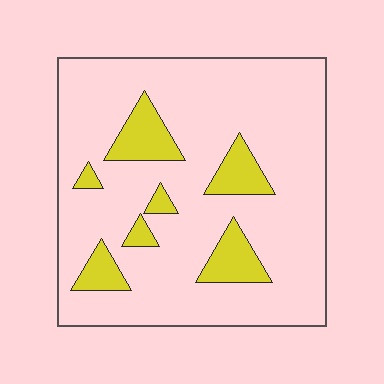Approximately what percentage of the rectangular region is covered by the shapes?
Approximately 15%.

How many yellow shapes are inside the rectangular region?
7.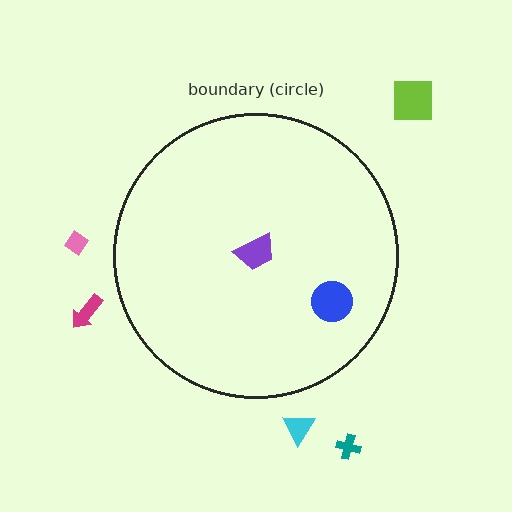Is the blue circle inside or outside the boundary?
Inside.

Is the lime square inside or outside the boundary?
Outside.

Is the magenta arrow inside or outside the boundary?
Outside.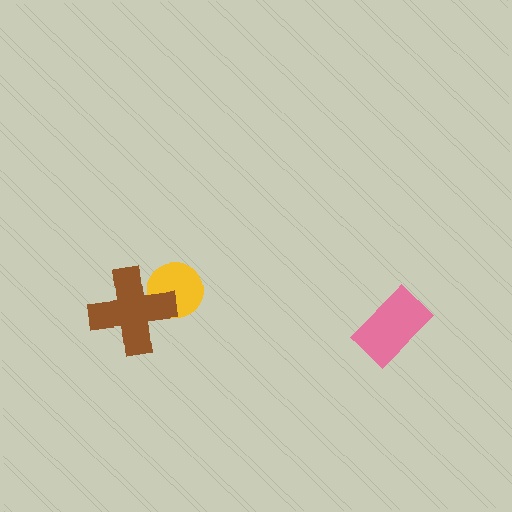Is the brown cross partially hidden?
No, no other shape covers it.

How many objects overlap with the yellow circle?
1 object overlaps with the yellow circle.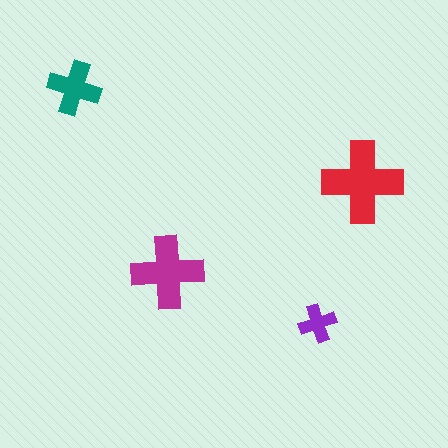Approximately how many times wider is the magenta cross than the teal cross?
About 1.5 times wider.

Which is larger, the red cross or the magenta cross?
The red one.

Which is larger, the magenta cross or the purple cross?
The magenta one.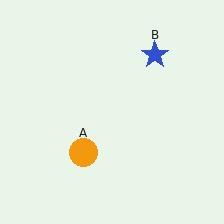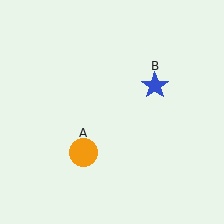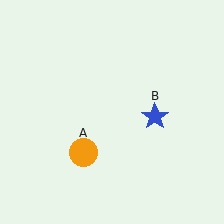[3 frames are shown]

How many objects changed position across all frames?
1 object changed position: blue star (object B).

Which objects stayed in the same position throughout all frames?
Orange circle (object A) remained stationary.